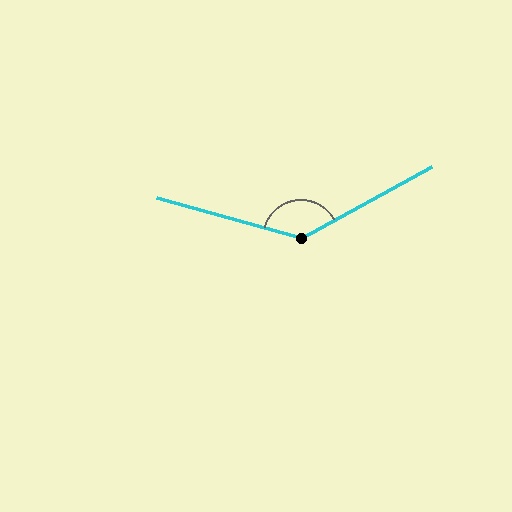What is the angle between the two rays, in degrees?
Approximately 136 degrees.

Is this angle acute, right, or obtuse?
It is obtuse.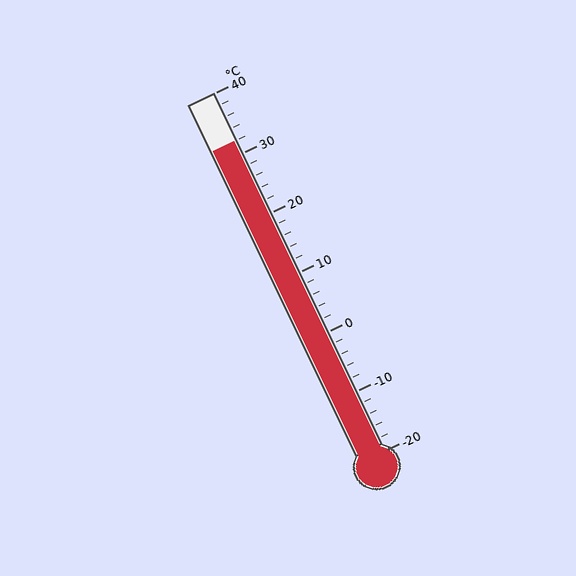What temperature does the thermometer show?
The thermometer shows approximately 32°C.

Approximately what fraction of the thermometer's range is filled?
The thermometer is filled to approximately 85% of its range.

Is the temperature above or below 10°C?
The temperature is above 10°C.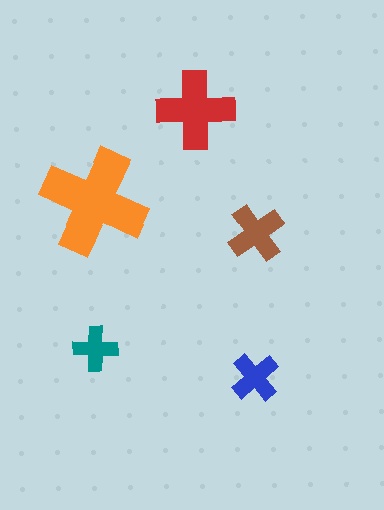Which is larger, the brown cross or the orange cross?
The orange one.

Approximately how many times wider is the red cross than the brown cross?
About 1.5 times wider.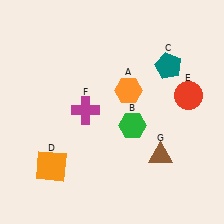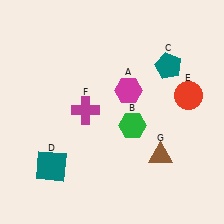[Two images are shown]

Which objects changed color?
A changed from orange to magenta. D changed from orange to teal.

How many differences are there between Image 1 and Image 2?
There are 2 differences between the two images.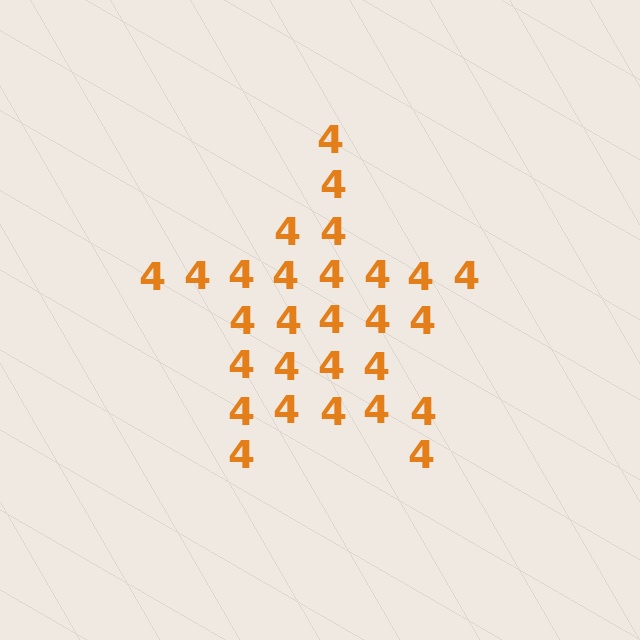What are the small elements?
The small elements are digit 4's.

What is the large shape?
The large shape is a star.